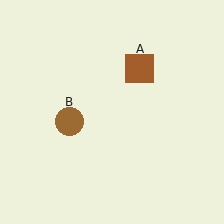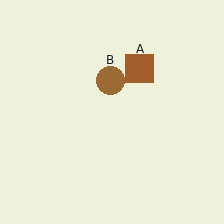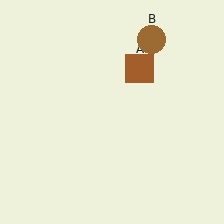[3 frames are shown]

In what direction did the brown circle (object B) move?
The brown circle (object B) moved up and to the right.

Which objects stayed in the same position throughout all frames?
Brown square (object A) remained stationary.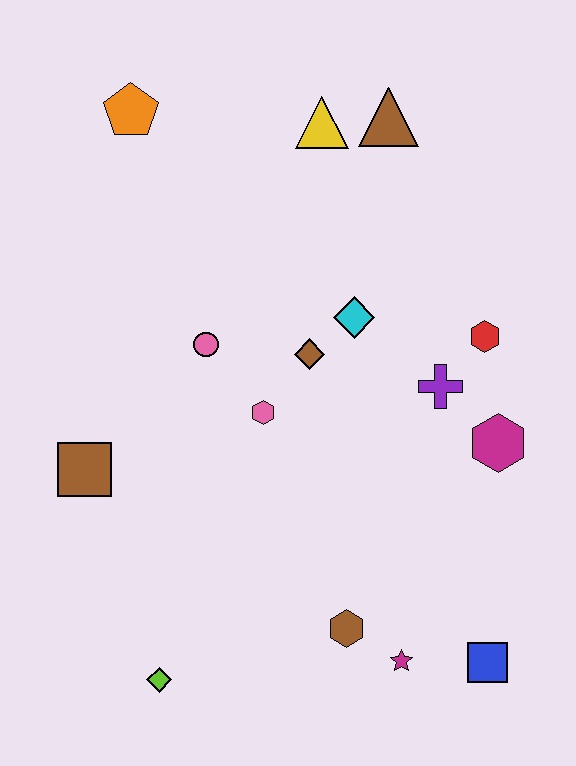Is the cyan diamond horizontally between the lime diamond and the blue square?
Yes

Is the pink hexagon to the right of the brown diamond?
No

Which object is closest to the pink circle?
The pink hexagon is closest to the pink circle.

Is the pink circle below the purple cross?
No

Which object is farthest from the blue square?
The orange pentagon is farthest from the blue square.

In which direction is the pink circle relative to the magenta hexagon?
The pink circle is to the left of the magenta hexagon.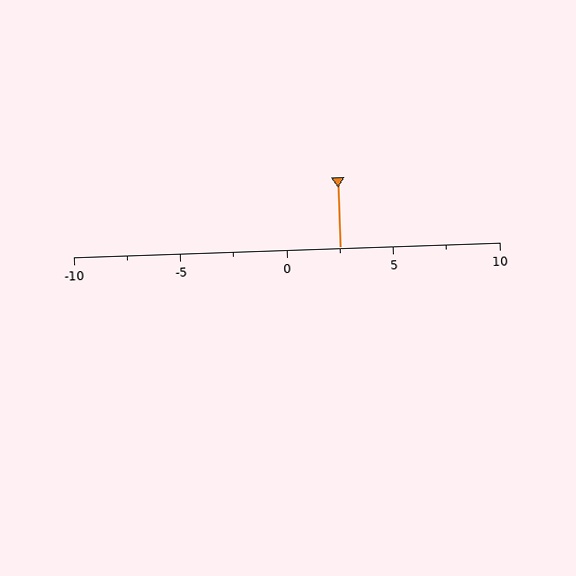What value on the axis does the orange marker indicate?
The marker indicates approximately 2.5.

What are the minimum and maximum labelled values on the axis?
The axis runs from -10 to 10.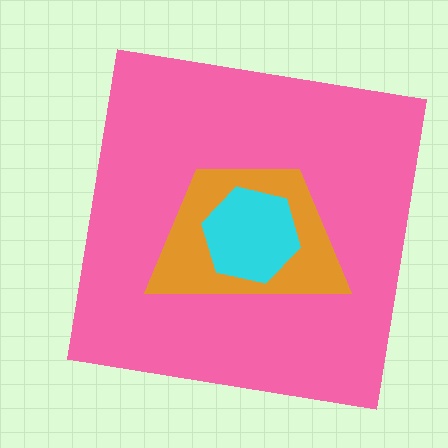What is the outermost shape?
The pink square.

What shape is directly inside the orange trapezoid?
The cyan hexagon.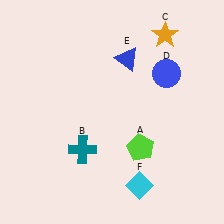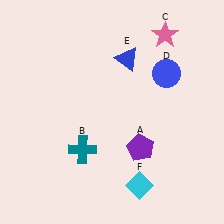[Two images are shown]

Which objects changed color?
A changed from lime to purple. C changed from orange to pink.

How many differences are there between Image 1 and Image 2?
There are 2 differences between the two images.